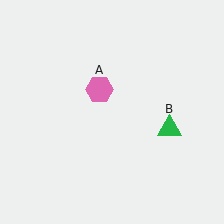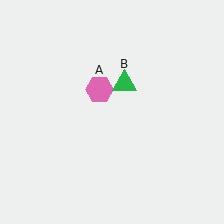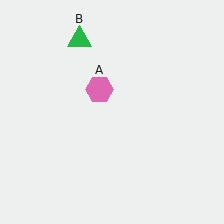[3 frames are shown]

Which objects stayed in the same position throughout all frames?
Pink hexagon (object A) remained stationary.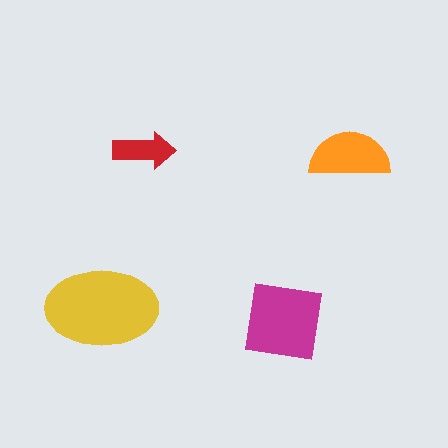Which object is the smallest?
The red arrow.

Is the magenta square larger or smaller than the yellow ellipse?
Smaller.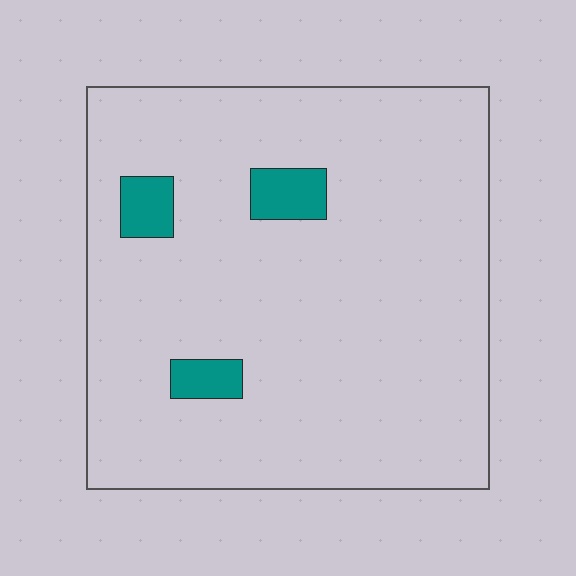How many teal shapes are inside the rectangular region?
3.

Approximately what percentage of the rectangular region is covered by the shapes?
Approximately 5%.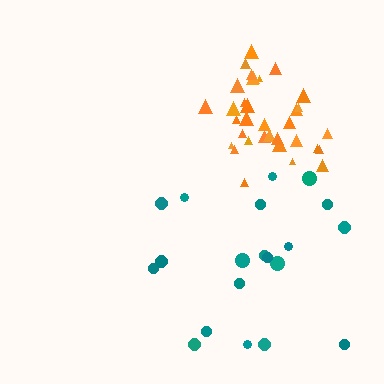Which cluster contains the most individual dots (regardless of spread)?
Orange (34).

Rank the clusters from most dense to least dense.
orange, teal.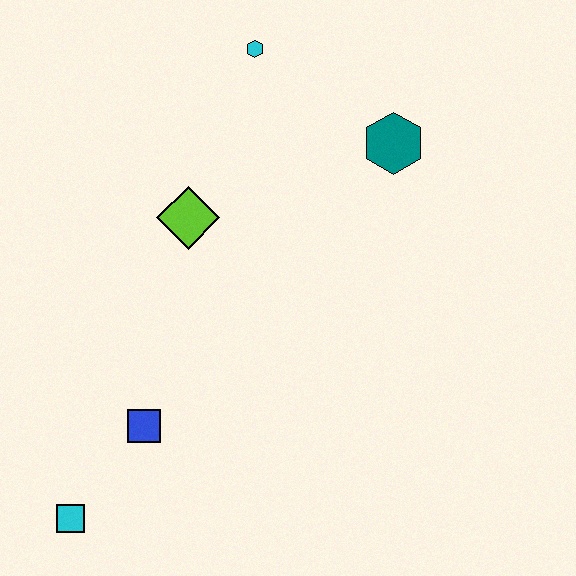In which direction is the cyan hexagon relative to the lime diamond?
The cyan hexagon is above the lime diamond.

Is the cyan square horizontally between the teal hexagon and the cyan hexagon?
No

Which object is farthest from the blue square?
The cyan hexagon is farthest from the blue square.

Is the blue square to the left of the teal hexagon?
Yes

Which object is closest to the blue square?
The cyan square is closest to the blue square.